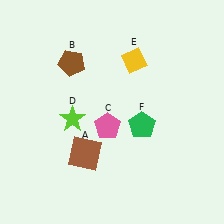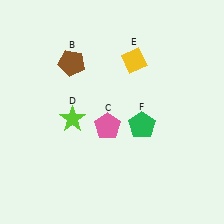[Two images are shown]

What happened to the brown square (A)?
The brown square (A) was removed in Image 2. It was in the bottom-left area of Image 1.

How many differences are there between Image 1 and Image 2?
There is 1 difference between the two images.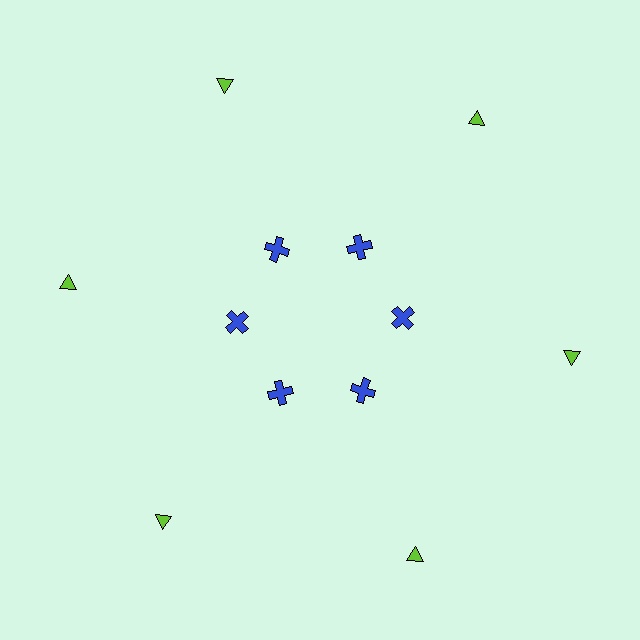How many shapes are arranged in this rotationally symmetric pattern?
There are 12 shapes, arranged in 6 groups of 2.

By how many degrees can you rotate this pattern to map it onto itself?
The pattern maps onto itself every 60 degrees of rotation.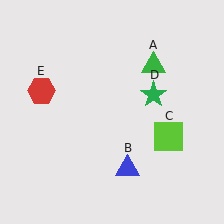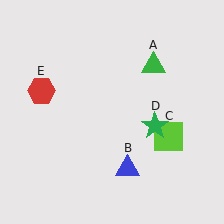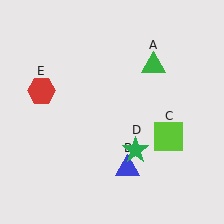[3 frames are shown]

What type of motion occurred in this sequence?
The green star (object D) rotated clockwise around the center of the scene.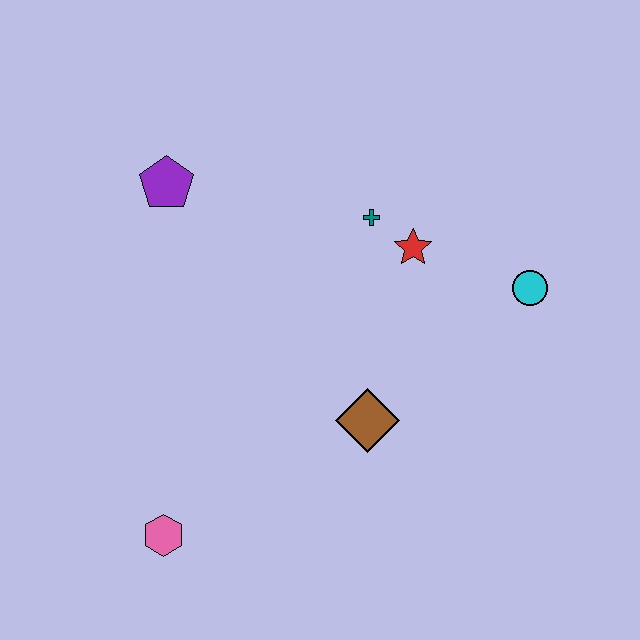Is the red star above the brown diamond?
Yes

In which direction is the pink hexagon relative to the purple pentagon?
The pink hexagon is below the purple pentagon.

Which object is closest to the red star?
The teal cross is closest to the red star.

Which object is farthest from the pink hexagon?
The cyan circle is farthest from the pink hexagon.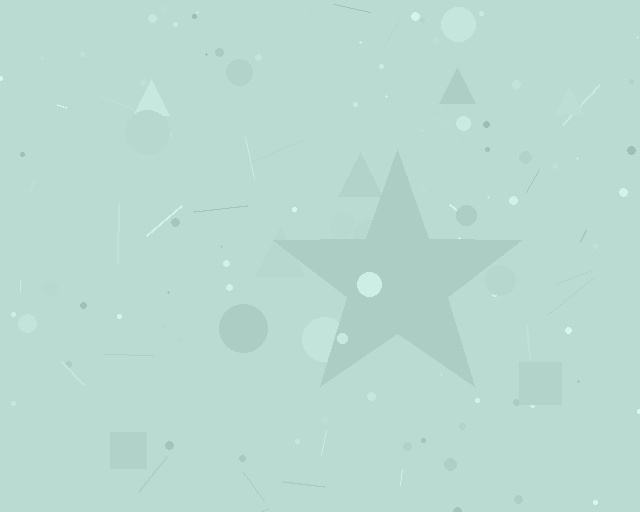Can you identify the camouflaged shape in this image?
The camouflaged shape is a star.